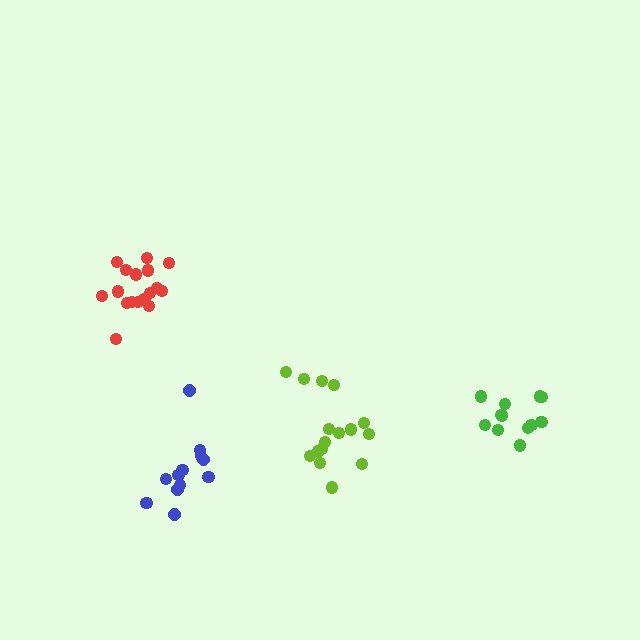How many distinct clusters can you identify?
There are 4 distinct clusters.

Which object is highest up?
The red cluster is topmost.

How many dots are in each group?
Group 1: 17 dots, Group 2: 16 dots, Group 3: 12 dots, Group 4: 12 dots (57 total).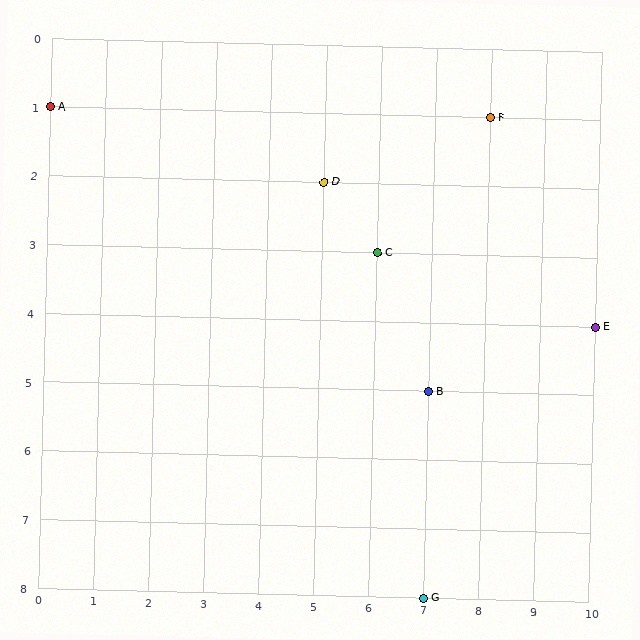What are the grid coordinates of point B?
Point B is at grid coordinates (7, 5).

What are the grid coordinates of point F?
Point F is at grid coordinates (8, 1).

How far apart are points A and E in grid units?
Points A and E are 10 columns and 3 rows apart (about 10.4 grid units diagonally).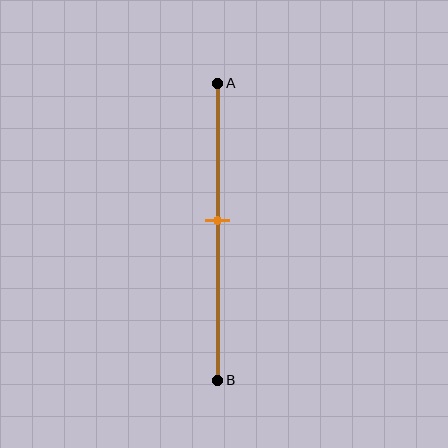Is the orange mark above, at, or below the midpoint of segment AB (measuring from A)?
The orange mark is above the midpoint of segment AB.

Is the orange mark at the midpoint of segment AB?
No, the mark is at about 45% from A, not at the 50% midpoint.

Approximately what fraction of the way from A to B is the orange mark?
The orange mark is approximately 45% of the way from A to B.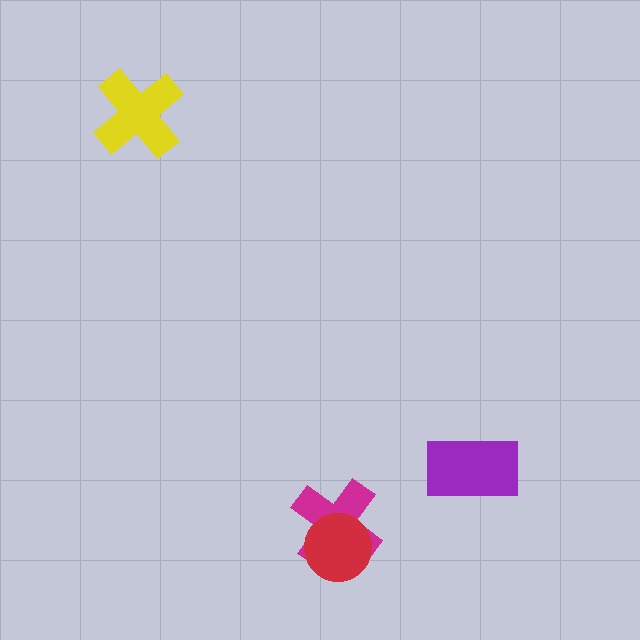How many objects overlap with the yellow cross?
0 objects overlap with the yellow cross.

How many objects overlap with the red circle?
1 object overlaps with the red circle.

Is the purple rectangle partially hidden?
No, no other shape covers it.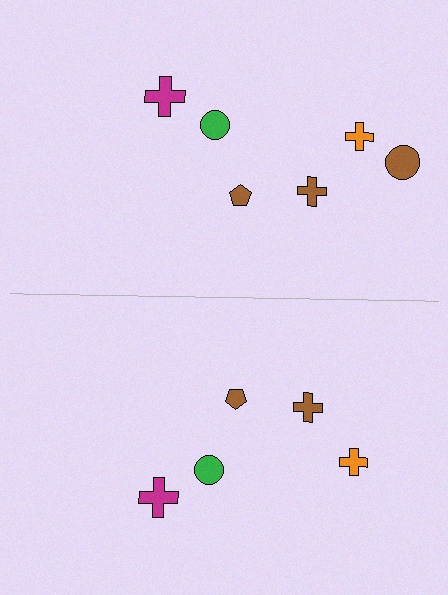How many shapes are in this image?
There are 11 shapes in this image.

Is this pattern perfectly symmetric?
No, the pattern is not perfectly symmetric. A brown circle is missing from the bottom side.